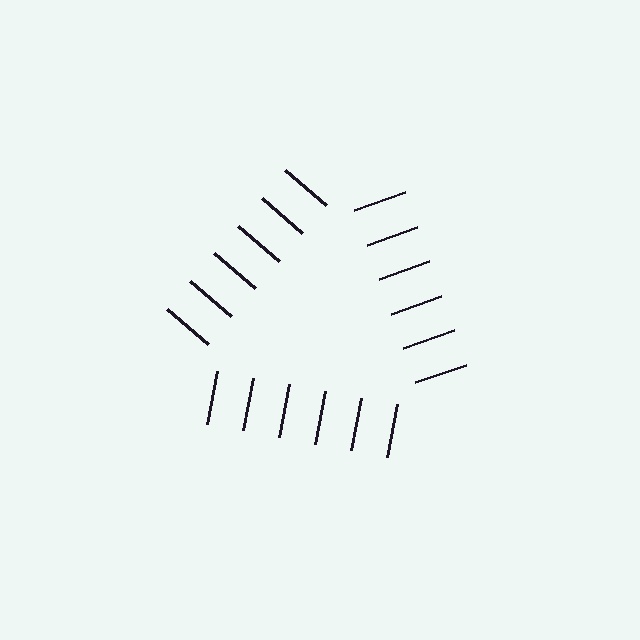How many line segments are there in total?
18 — 6 along each of the 3 edges.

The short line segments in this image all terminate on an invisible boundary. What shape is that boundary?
An illusory triangle — the line segments terminate on its edges but no continuous stroke is drawn.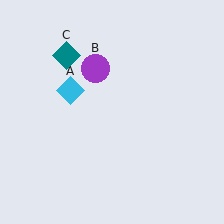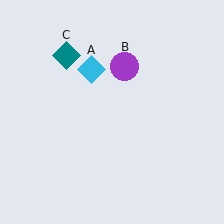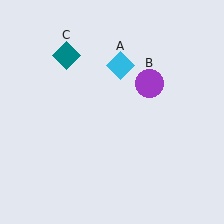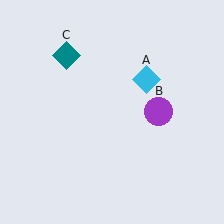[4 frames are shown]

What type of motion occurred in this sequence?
The cyan diamond (object A), purple circle (object B) rotated clockwise around the center of the scene.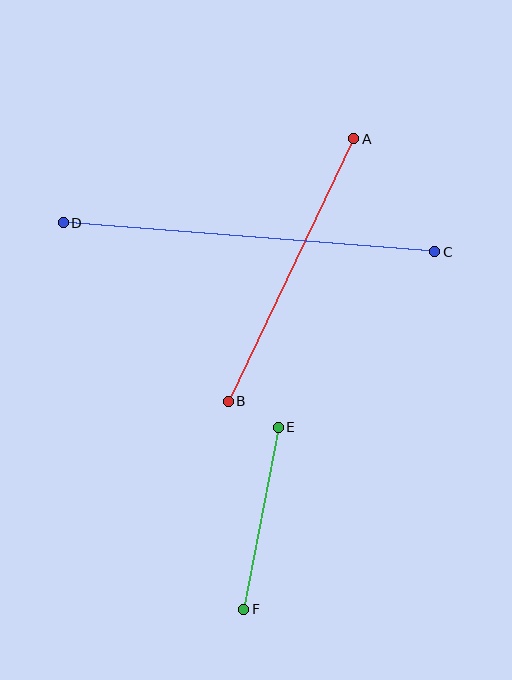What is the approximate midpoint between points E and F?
The midpoint is at approximately (261, 518) pixels.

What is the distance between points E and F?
The distance is approximately 185 pixels.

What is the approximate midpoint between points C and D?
The midpoint is at approximately (249, 237) pixels.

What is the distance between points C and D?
The distance is approximately 372 pixels.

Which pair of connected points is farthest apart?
Points C and D are farthest apart.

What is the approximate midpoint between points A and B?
The midpoint is at approximately (291, 270) pixels.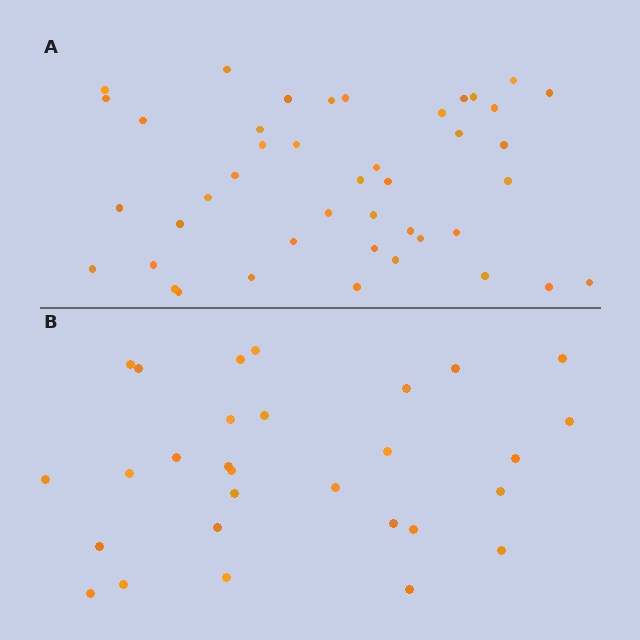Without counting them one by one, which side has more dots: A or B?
Region A (the top region) has more dots.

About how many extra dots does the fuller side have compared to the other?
Region A has approximately 15 more dots than region B.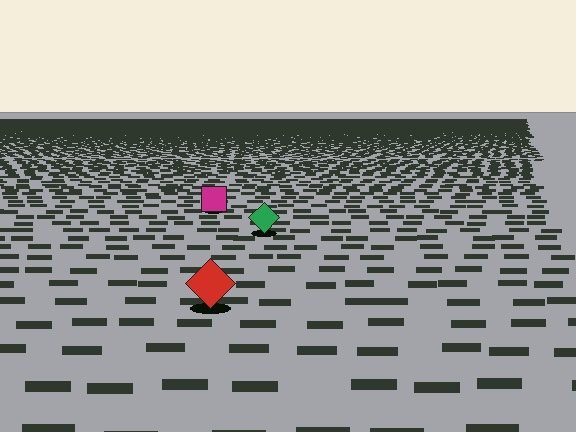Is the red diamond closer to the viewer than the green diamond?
Yes. The red diamond is closer — you can tell from the texture gradient: the ground texture is coarser near it.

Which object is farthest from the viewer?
The magenta square is farthest from the viewer. It appears smaller and the ground texture around it is denser.